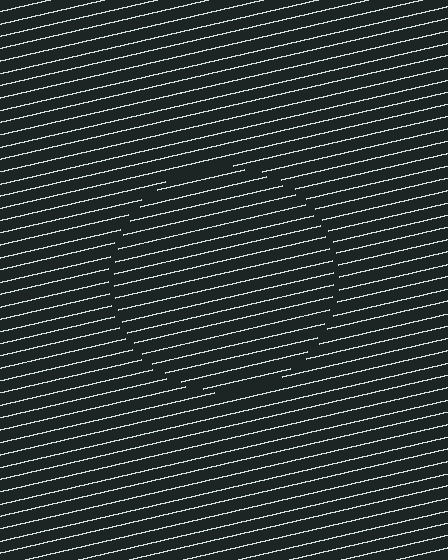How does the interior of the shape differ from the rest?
The interior of the shape contains the same grating, shifted by half a period — the contour is defined by the phase discontinuity where line-ends from the inner and outer gratings abut.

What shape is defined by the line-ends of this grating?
An illusory circle. The interior of the shape contains the same grating, shifted by half a period — the contour is defined by the phase discontinuity where line-ends from the inner and outer gratings abut.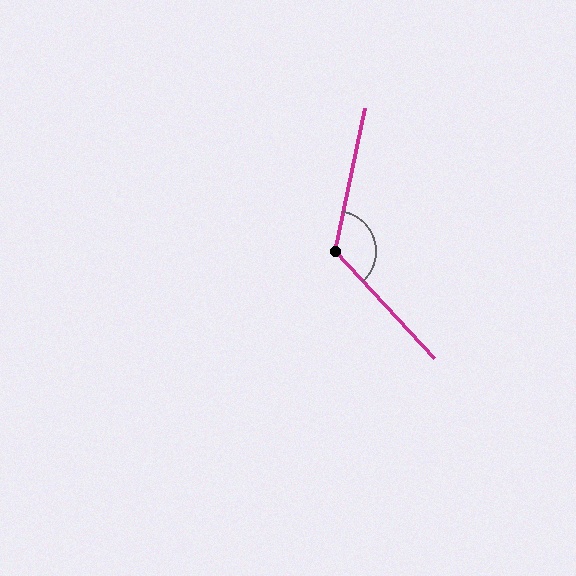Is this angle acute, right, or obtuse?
It is obtuse.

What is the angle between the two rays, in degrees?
Approximately 126 degrees.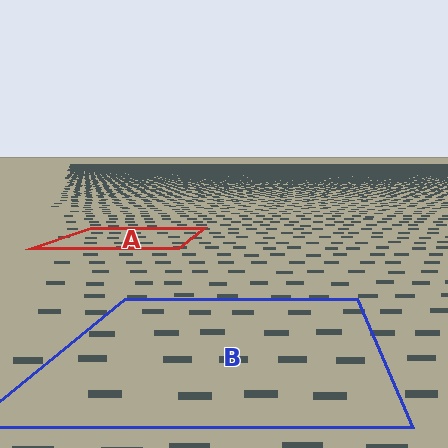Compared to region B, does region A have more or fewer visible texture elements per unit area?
Region A has more texture elements per unit area — they are packed more densely because it is farther away.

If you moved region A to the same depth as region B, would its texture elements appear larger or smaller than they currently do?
They would appear larger. At a closer depth, the same texture elements are projected at a bigger on-screen size.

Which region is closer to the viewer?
Region B is closer. The texture elements there are larger and more spread out.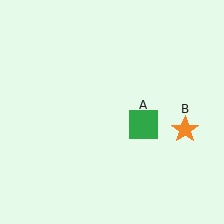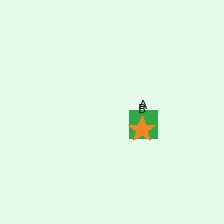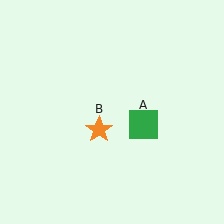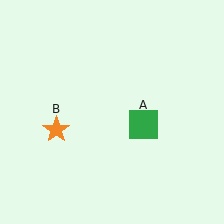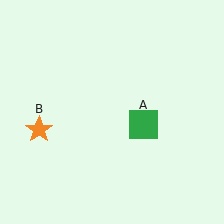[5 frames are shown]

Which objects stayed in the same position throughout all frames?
Green square (object A) remained stationary.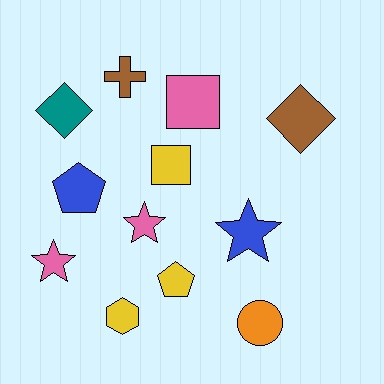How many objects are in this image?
There are 12 objects.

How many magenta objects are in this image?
There are no magenta objects.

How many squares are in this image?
There are 2 squares.